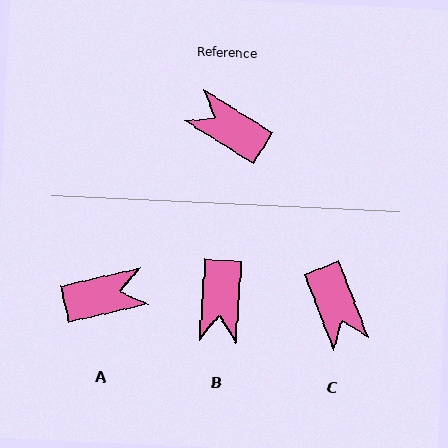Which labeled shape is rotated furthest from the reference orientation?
C, about 143 degrees away.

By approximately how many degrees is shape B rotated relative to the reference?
Approximately 117 degrees counter-clockwise.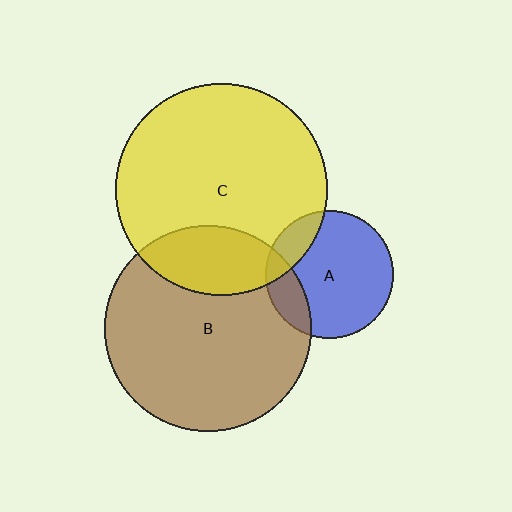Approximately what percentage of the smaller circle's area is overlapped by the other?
Approximately 25%.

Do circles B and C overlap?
Yes.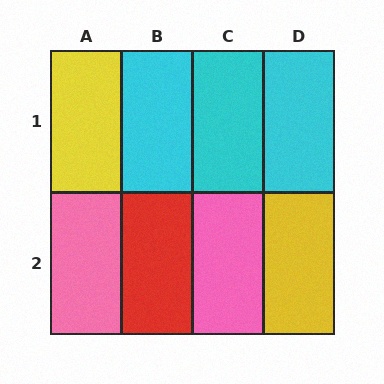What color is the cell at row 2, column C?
Pink.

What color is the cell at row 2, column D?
Yellow.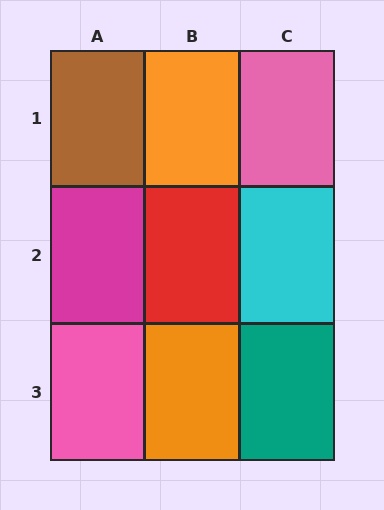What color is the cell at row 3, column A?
Pink.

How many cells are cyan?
1 cell is cyan.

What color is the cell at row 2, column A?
Magenta.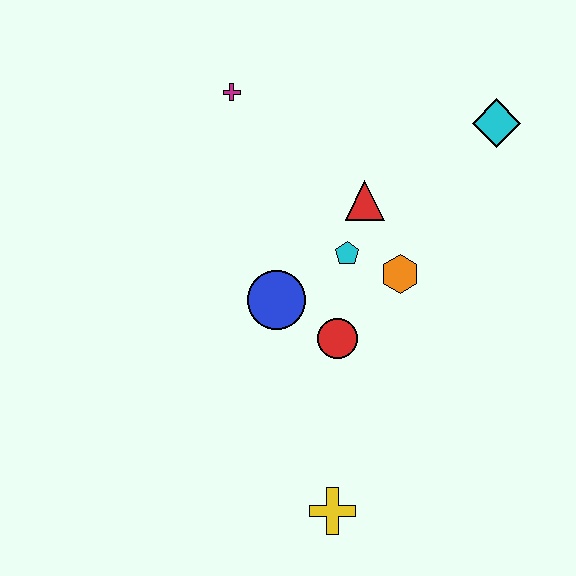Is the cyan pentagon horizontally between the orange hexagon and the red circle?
Yes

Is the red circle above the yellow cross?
Yes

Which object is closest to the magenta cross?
The red triangle is closest to the magenta cross.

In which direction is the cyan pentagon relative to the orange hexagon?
The cyan pentagon is to the left of the orange hexagon.